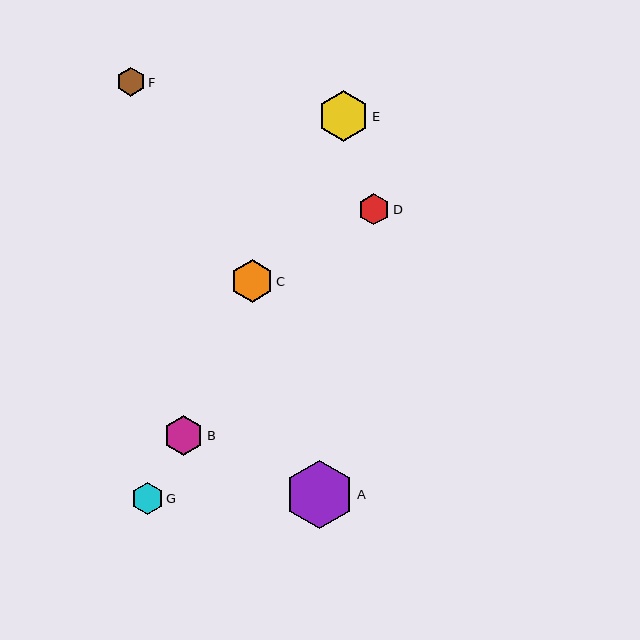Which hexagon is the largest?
Hexagon A is the largest with a size of approximately 69 pixels.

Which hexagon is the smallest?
Hexagon F is the smallest with a size of approximately 28 pixels.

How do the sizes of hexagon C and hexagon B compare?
Hexagon C and hexagon B are approximately the same size.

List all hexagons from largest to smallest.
From largest to smallest: A, E, C, B, G, D, F.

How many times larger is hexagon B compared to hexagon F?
Hexagon B is approximately 1.4 times the size of hexagon F.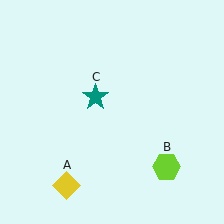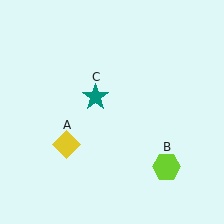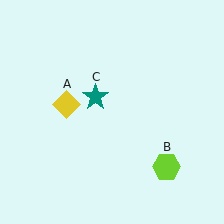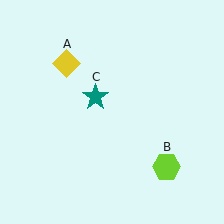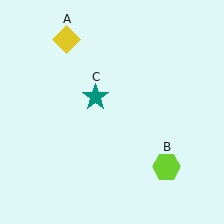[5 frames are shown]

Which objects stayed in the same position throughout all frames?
Lime hexagon (object B) and teal star (object C) remained stationary.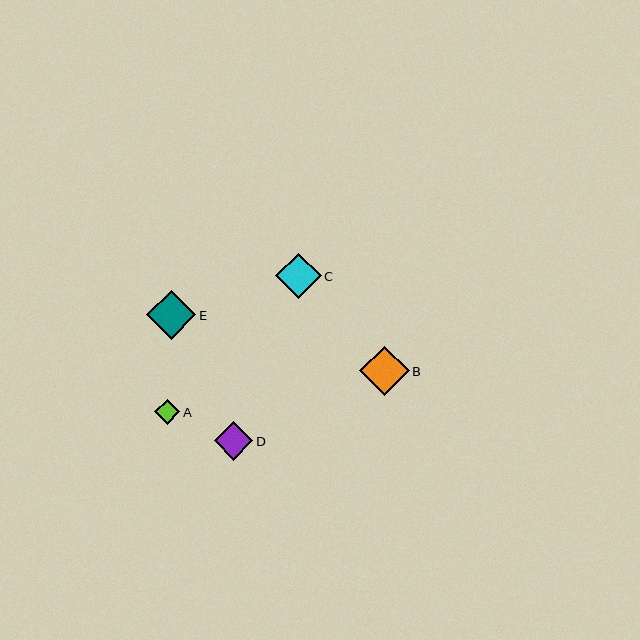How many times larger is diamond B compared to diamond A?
Diamond B is approximately 2.0 times the size of diamond A.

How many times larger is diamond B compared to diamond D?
Diamond B is approximately 1.3 times the size of diamond D.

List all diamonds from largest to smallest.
From largest to smallest: B, E, C, D, A.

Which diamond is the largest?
Diamond B is the largest with a size of approximately 49 pixels.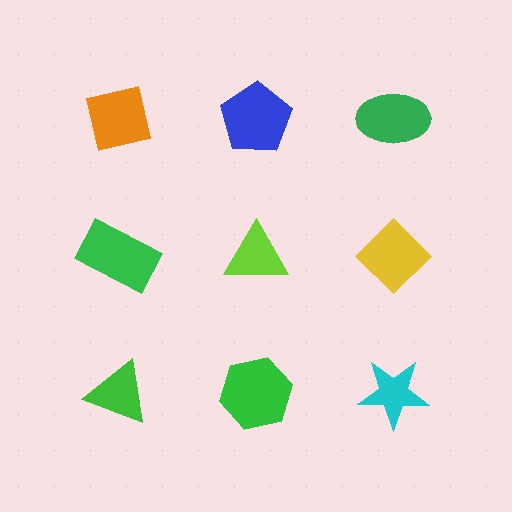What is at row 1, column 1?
An orange square.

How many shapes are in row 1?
3 shapes.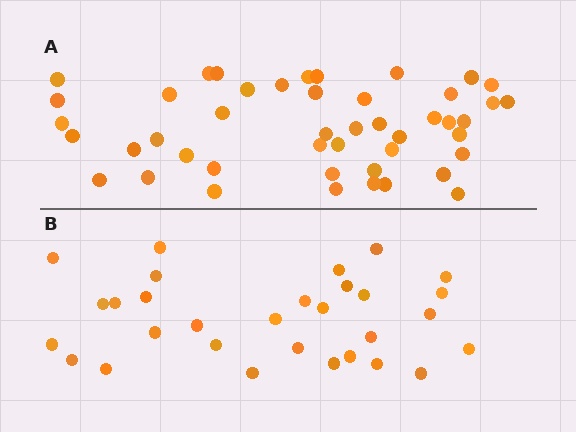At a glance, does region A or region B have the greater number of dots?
Region A (the top region) has more dots.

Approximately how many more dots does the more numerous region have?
Region A has approximately 15 more dots than region B.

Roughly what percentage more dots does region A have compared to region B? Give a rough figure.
About 55% more.